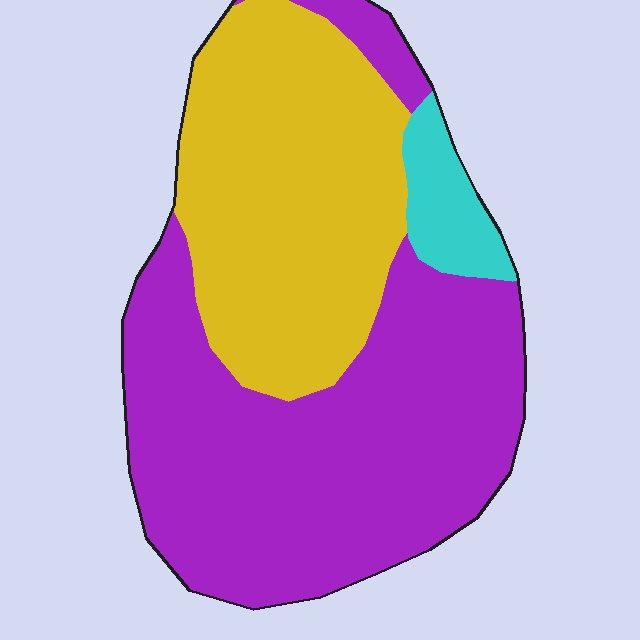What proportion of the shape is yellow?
Yellow covers around 40% of the shape.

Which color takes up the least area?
Cyan, at roughly 5%.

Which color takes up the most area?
Purple, at roughly 55%.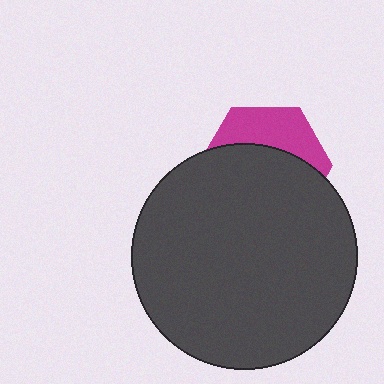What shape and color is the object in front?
The object in front is a dark gray circle.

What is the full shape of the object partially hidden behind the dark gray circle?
The partially hidden object is a magenta hexagon.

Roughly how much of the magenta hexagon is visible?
A small part of it is visible (roughly 35%).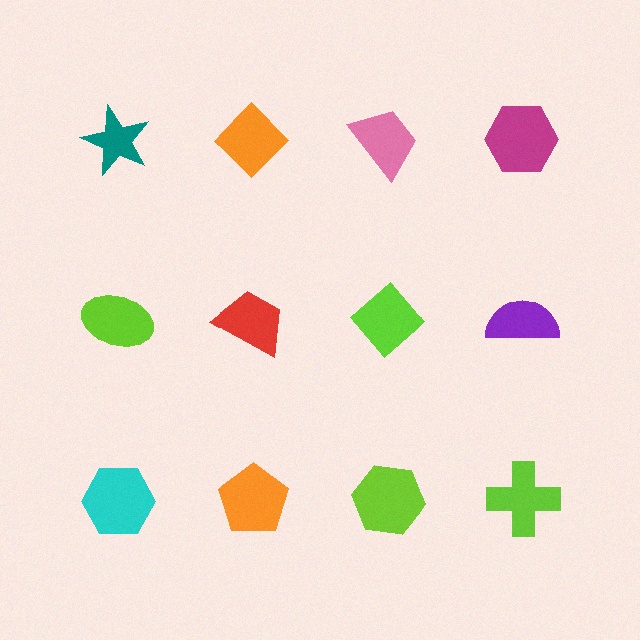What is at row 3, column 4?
A lime cross.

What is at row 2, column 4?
A purple semicircle.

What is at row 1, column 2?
An orange diamond.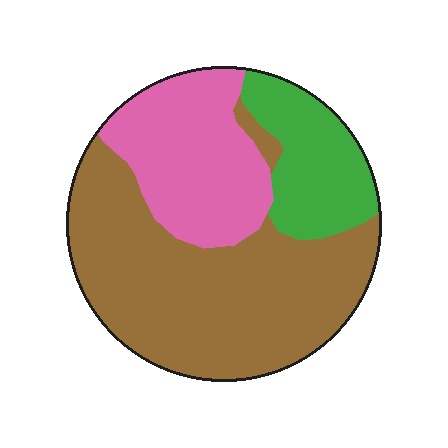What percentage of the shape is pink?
Pink covers around 25% of the shape.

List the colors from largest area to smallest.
From largest to smallest: brown, pink, green.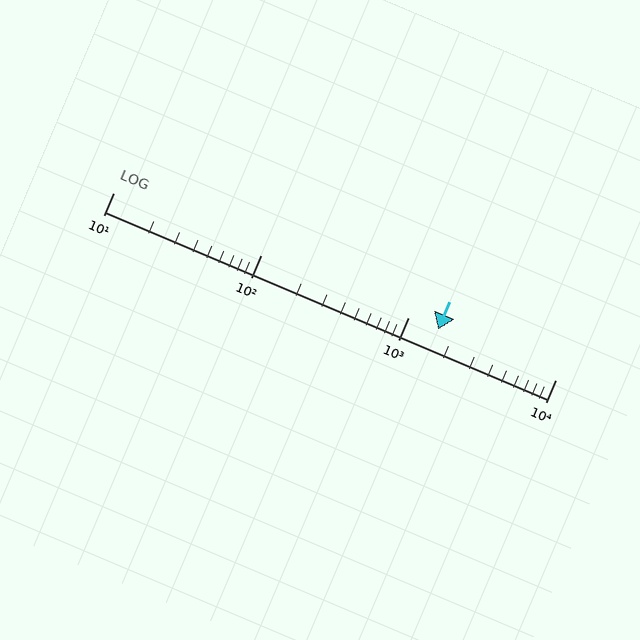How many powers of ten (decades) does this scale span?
The scale spans 3 decades, from 10 to 10000.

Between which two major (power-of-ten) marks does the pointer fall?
The pointer is between 1000 and 10000.